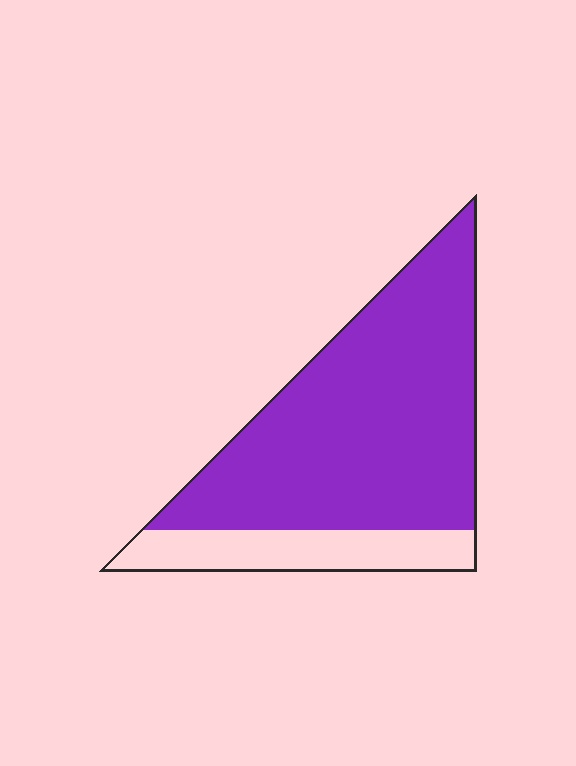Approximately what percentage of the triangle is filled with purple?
Approximately 80%.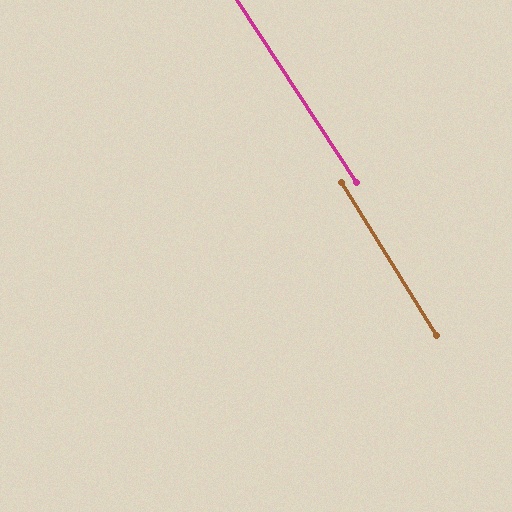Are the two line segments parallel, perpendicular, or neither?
Parallel — their directions differ by only 1.0°.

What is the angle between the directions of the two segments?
Approximately 1 degree.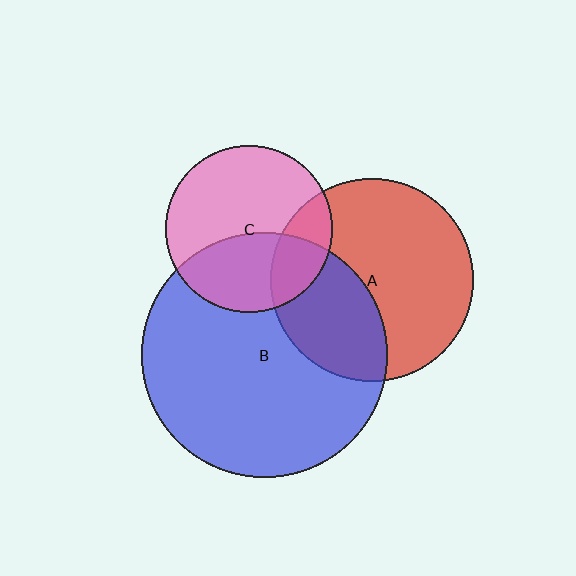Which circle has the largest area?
Circle B (blue).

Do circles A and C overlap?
Yes.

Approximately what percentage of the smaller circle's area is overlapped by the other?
Approximately 20%.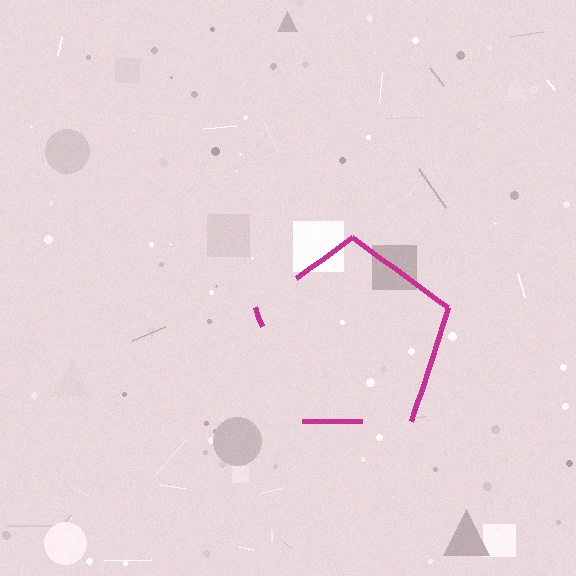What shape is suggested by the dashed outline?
The dashed outline suggests a pentagon.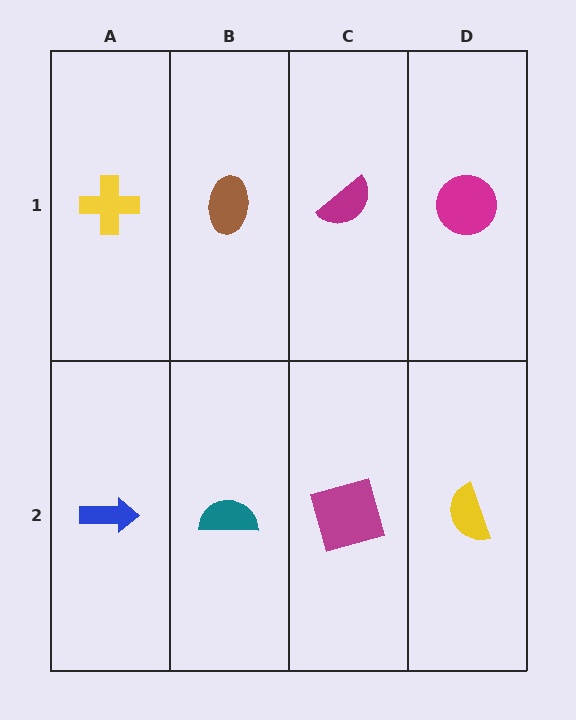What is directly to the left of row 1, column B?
A yellow cross.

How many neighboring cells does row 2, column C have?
3.